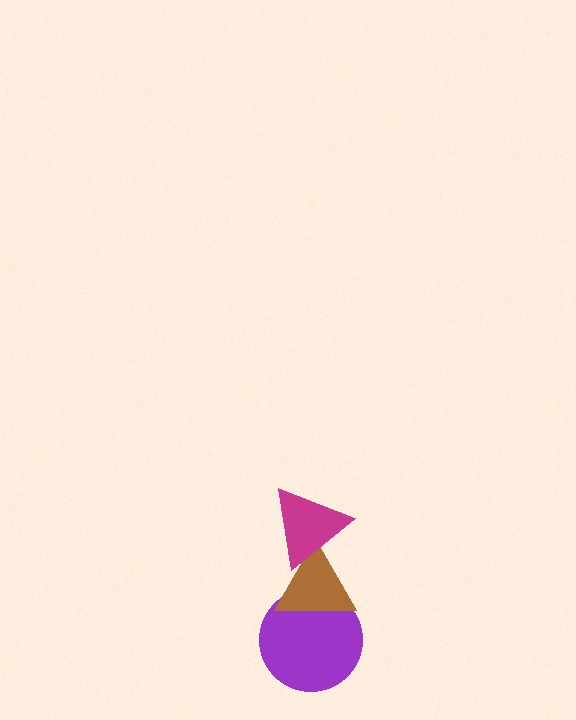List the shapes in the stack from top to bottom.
From top to bottom: the magenta triangle, the brown triangle, the purple circle.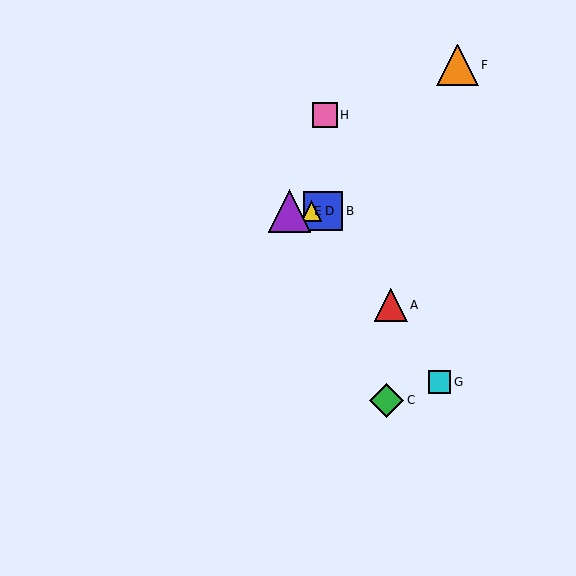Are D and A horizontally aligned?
No, D is at y≈211 and A is at y≈305.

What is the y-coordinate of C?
Object C is at y≈400.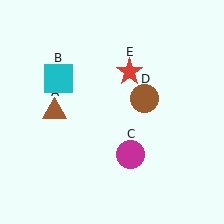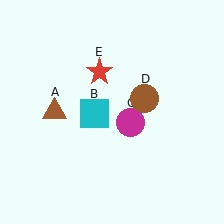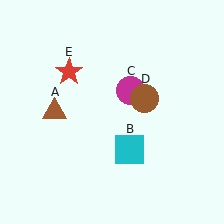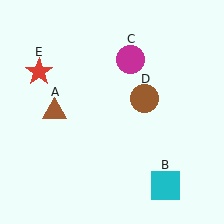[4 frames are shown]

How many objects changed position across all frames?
3 objects changed position: cyan square (object B), magenta circle (object C), red star (object E).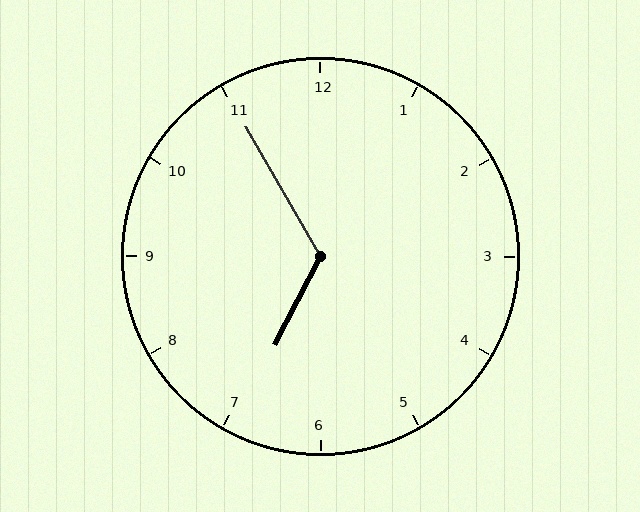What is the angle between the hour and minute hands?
Approximately 122 degrees.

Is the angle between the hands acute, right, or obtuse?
It is obtuse.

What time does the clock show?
6:55.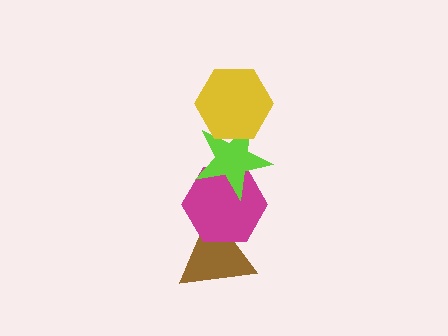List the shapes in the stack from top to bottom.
From top to bottom: the yellow hexagon, the lime star, the magenta hexagon, the brown triangle.